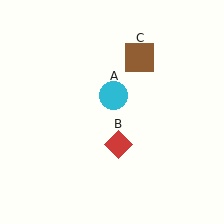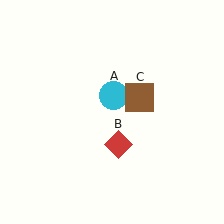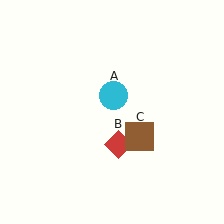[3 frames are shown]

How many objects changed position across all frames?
1 object changed position: brown square (object C).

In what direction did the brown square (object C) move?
The brown square (object C) moved down.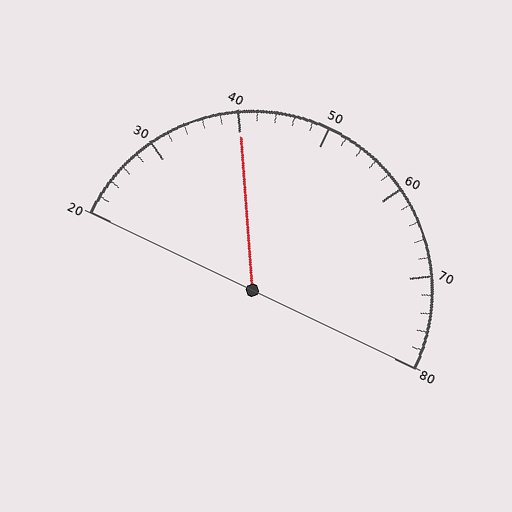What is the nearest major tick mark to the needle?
The nearest major tick mark is 40.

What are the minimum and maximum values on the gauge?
The gauge ranges from 20 to 80.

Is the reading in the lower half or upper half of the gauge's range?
The reading is in the lower half of the range (20 to 80).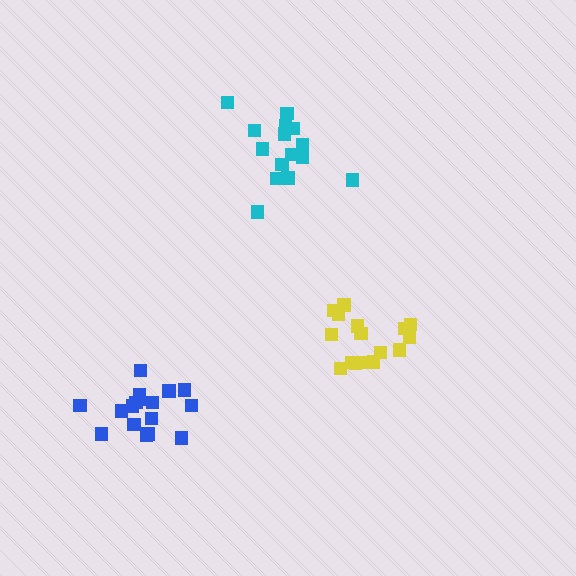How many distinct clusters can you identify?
There are 3 distinct clusters.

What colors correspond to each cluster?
The clusters are colored: blue, yellow, cyan.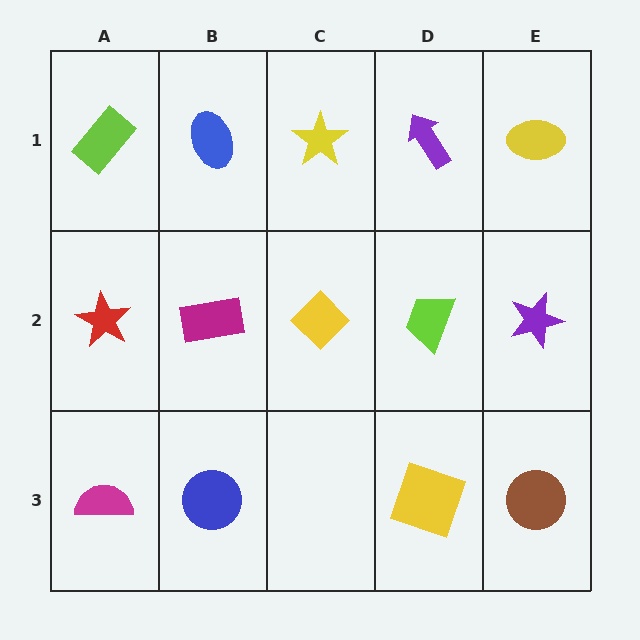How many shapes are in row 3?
4 shapes.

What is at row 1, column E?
A yellow ellipse.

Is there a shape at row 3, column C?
No, that cell is empty.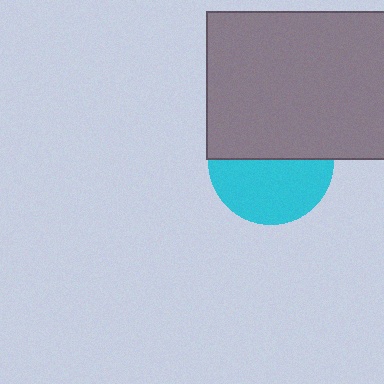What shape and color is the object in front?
The object in front is a gray rectangle.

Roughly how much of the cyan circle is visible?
About half of it is visible (roughly 52%).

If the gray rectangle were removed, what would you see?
You would see the complete cyan circle.